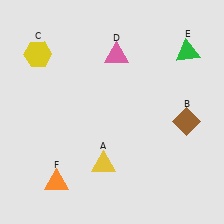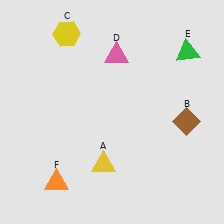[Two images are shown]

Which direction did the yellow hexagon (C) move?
The yellow hexagon (C) moved right.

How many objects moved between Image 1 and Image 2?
1 object moved between the two images.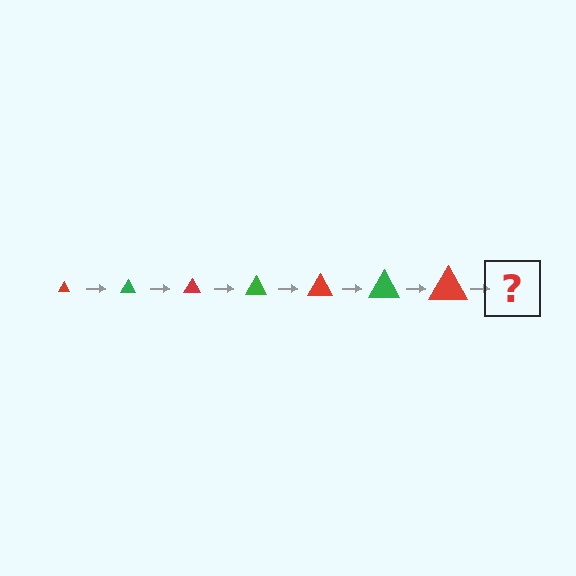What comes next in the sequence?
The next element should be a green triangle, larger than the previous one.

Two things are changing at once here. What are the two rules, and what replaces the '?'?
The two rules are that the triangle grows larger each step and the color cycles through red and green. The '?' should be a green triangle, larger than the previous one.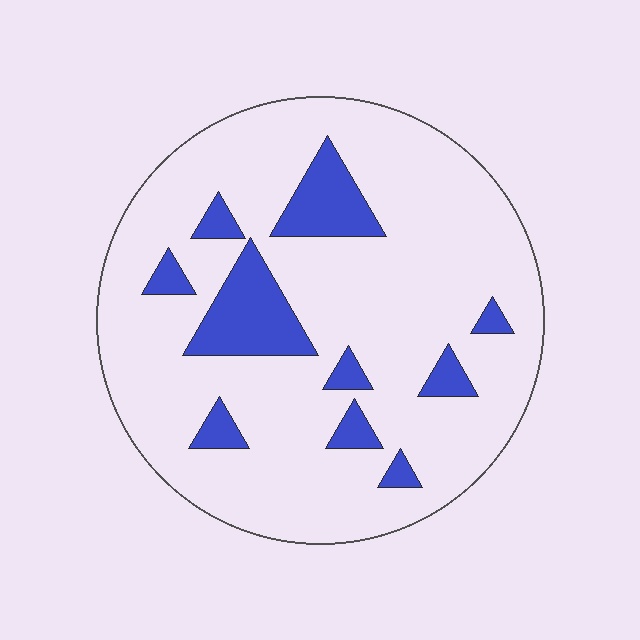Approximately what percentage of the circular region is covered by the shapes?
Approximately 15%.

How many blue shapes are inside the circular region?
10.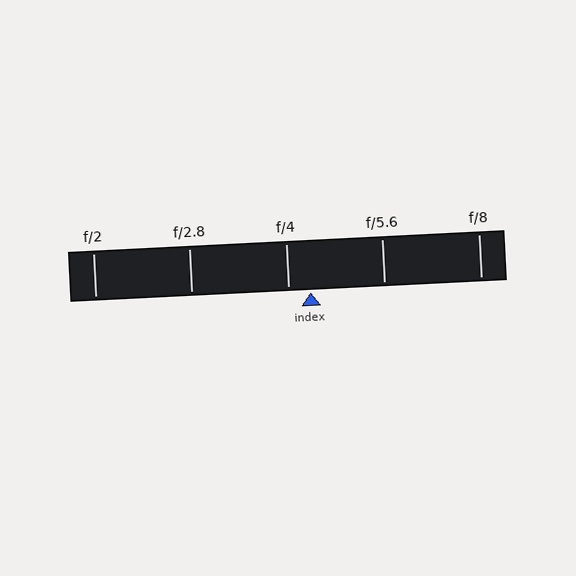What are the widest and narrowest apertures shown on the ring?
The widest aperture shown is f/2 and the narrowest is f/8.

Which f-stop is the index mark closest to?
The index mark is closest to f/4.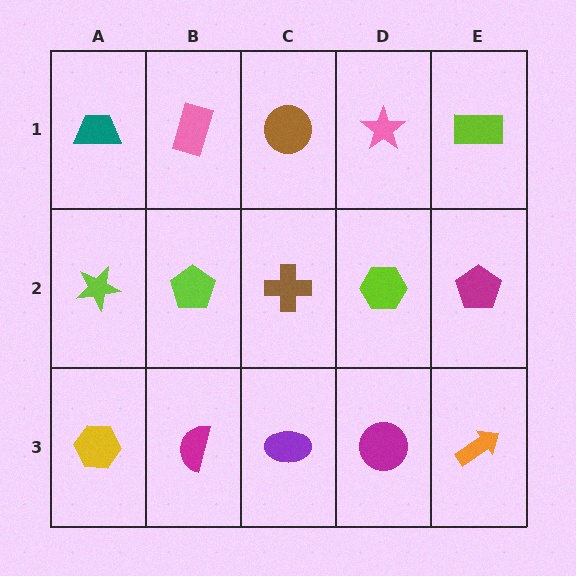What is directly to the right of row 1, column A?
A pink rectangle.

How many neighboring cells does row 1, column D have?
3.